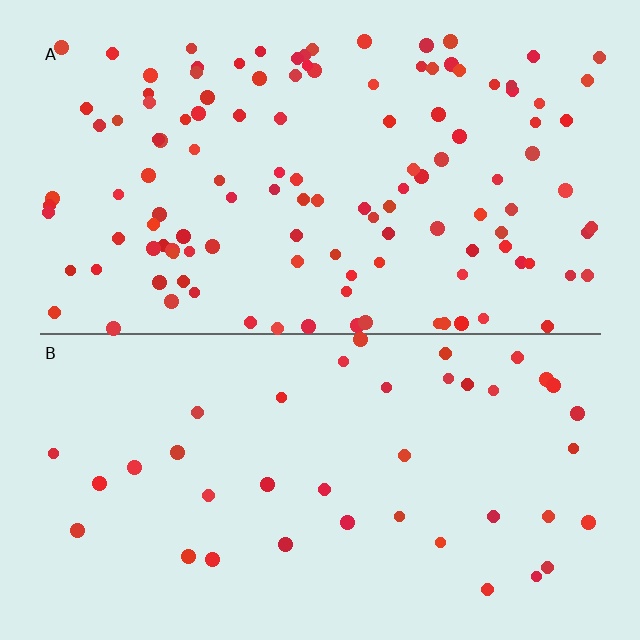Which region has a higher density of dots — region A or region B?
A (the top).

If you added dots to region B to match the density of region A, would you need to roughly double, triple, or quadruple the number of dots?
Approximately triple.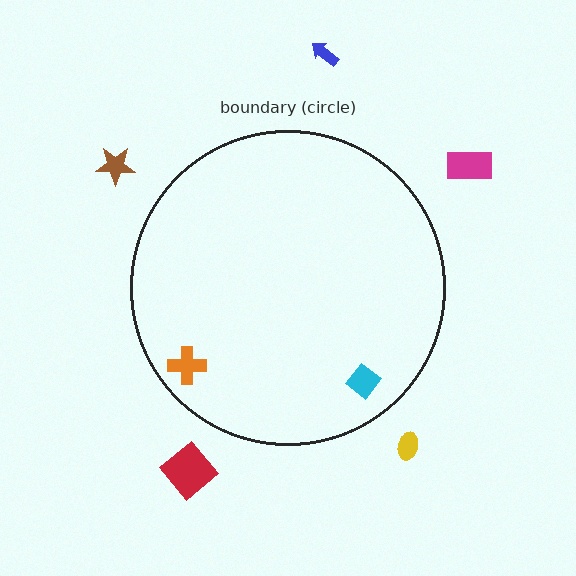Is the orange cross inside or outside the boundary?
Inside.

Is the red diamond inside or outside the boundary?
Outside.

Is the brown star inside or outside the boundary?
Outside.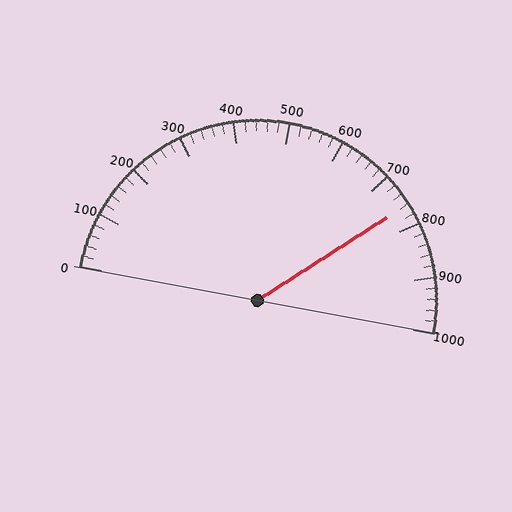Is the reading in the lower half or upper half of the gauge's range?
The reading is in the upper half of the range (0 to 1000).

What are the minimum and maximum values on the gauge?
The gauge ranges from 0 to 1000.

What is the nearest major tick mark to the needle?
The nearest major tick mark is 800.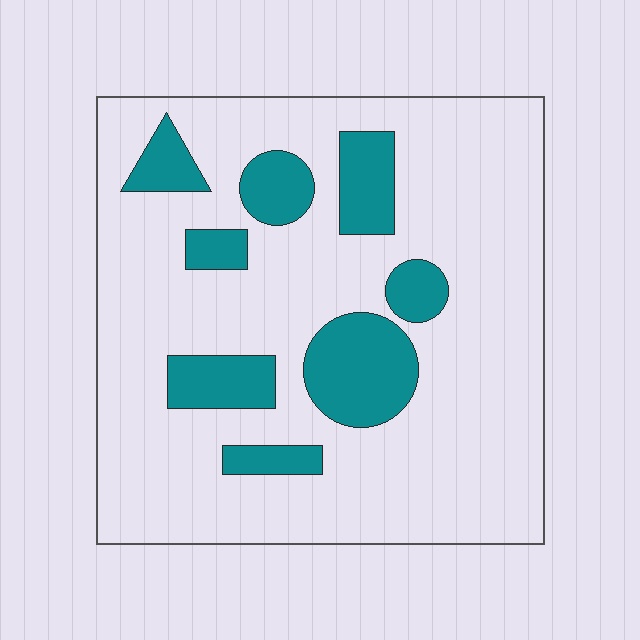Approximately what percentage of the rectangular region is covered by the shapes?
Approximately 20%.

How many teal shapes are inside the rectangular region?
8.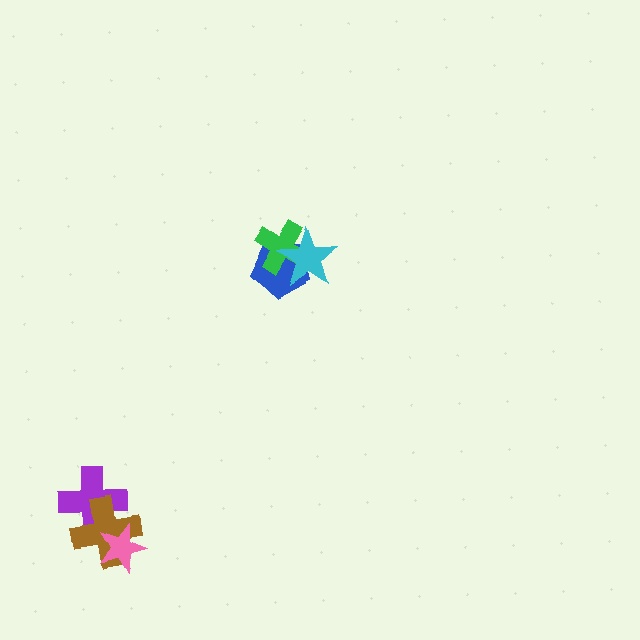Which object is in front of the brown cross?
The pink star is in front of the brown cross.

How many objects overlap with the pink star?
1 object overlaps with the pink star.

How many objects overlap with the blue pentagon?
2 objects overlap with the blue pentagon.